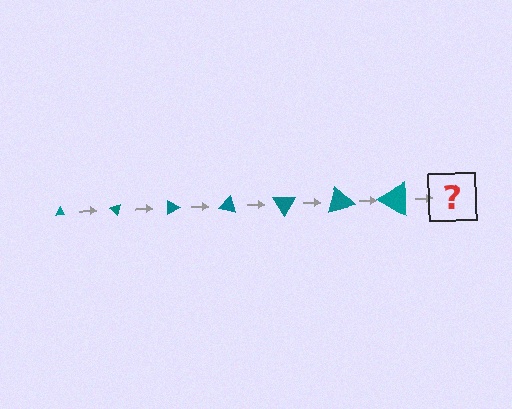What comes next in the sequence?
The next element should be a triangle, larger than the previous one and rotated 315 degrees from the start.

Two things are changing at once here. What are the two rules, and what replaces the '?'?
The two rules are that the triangle grows larger each step and it rotates 45 degrees each step. The '?' should be a triangle, larger than the previous one and rotated 315 degrees from the start.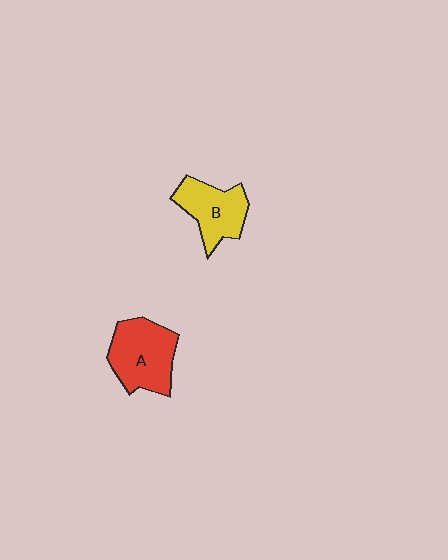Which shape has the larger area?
Shape A (red).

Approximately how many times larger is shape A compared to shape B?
Approximately 1.2 times.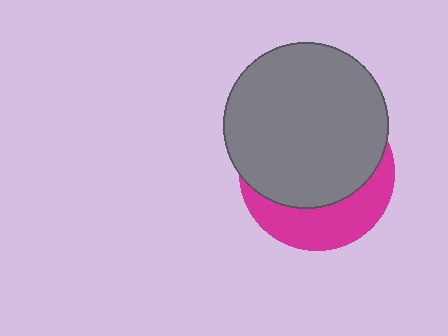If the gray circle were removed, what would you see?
You would see the complete magenta circle.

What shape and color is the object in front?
The object in front is a gray circle.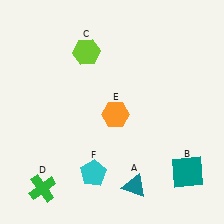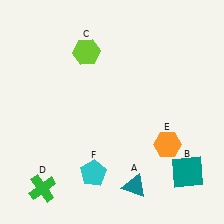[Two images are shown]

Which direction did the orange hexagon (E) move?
The orange hexagon (E) moved right.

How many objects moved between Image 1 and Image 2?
1 object moved between the two images.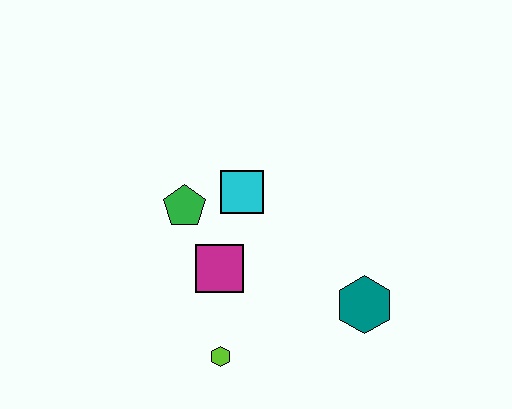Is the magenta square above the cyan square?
No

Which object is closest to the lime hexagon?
The magenta square is closest to the lime hexagon.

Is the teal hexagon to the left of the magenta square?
No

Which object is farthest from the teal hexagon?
The green pentagon is farthest from the teal hexagon.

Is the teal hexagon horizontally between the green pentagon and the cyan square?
No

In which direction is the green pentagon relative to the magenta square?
The green pentagon is above the magenta square.